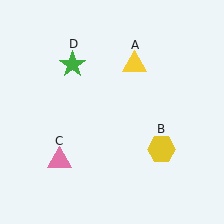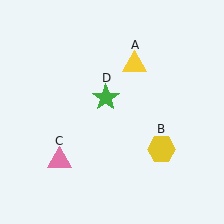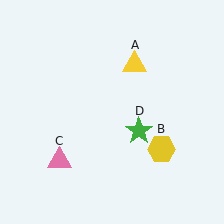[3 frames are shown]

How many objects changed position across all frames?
1 object changed position: green star (object D).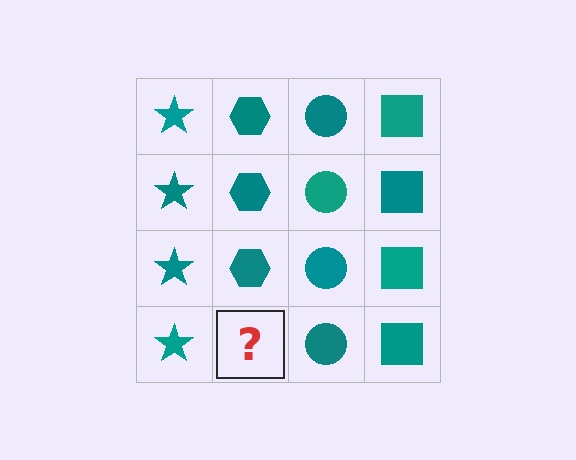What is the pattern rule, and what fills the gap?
The rule is that each column has a consistent shape. The gap should be filled with a teal hexagon.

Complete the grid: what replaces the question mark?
The question mark should be replaced with a teal hexagon.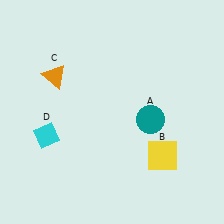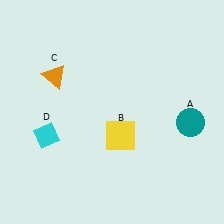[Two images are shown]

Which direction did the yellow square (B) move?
The yellow square (B) moved left.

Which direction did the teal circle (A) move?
The teal circle (A) moved right.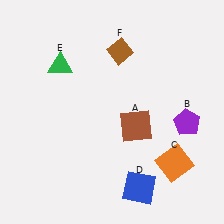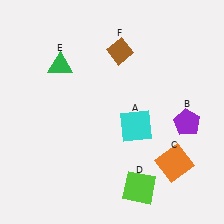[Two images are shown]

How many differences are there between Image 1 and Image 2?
There are 2 differences between the two images.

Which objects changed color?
A changed from brown to cyan. D changed from blue to lime.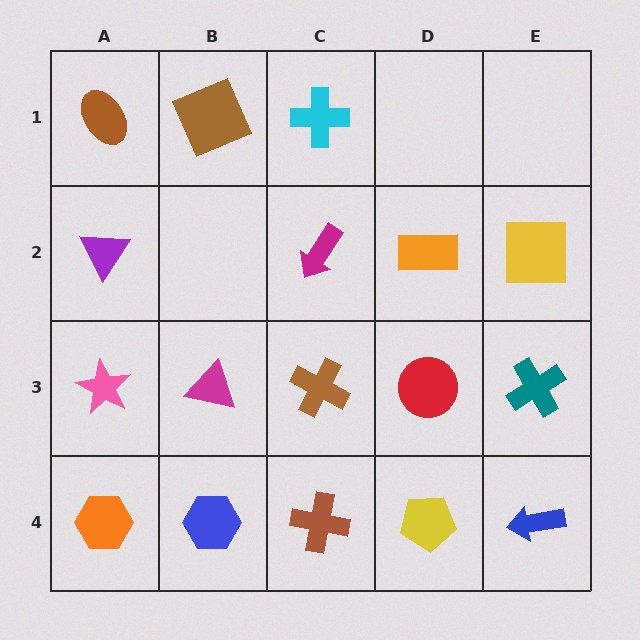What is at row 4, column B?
A blue hexagon.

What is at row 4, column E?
A blue arrow.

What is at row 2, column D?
An orange rectangle.